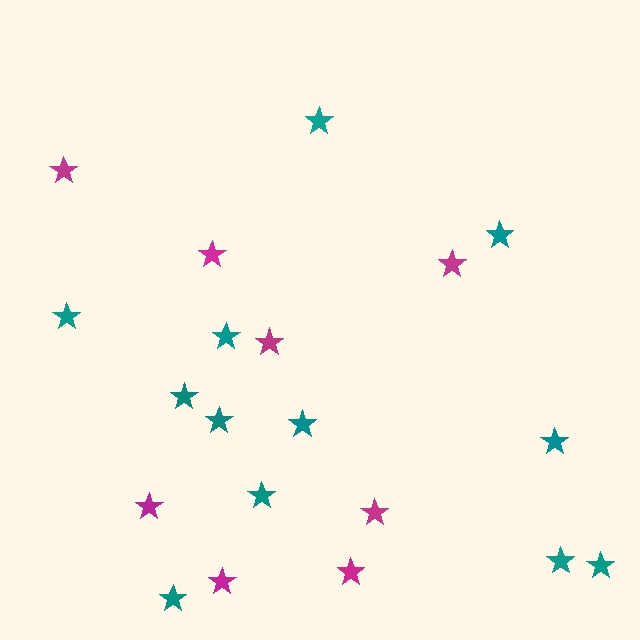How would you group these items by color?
There are 2 groups: one group of magenta stars (8) and one group of teal stars (12).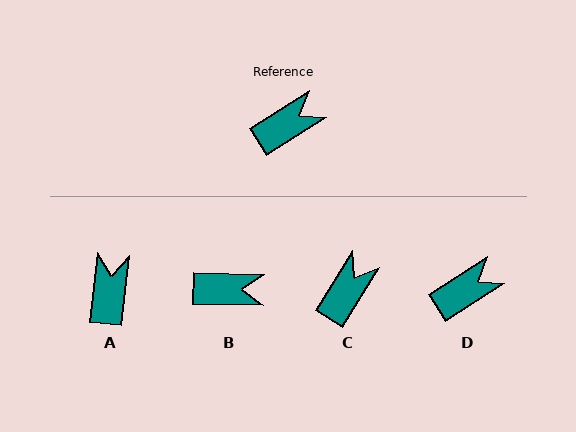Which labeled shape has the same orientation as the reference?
D.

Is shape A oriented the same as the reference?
No, it is off by about 52 degrees.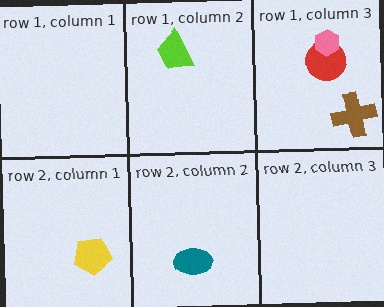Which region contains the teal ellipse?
The row 2, column 2 region.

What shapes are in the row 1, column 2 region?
The lime trapezoid.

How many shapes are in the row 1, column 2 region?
1.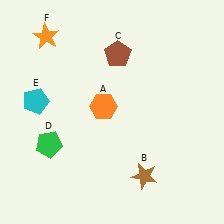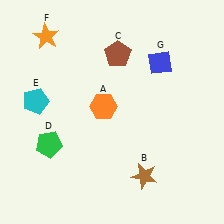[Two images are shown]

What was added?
A blue diamond (G) was added in Image 2.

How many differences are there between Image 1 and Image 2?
There is 1 difference between the two images.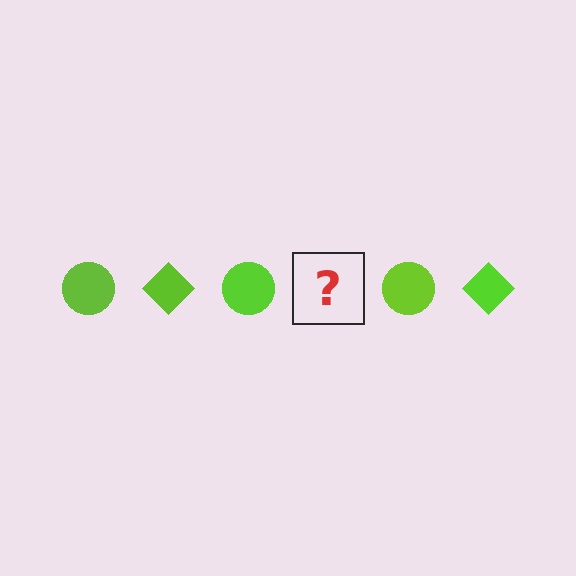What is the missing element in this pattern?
The missing element is a lime diamond.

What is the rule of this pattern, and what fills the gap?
The rule is that the pattern cycles through circle, diamond shapes in lime. The gap should be filled with a lime diamond.